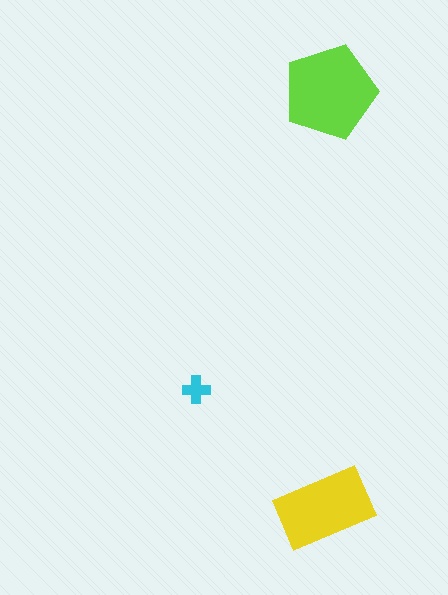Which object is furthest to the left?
The cyan cross is leftmost.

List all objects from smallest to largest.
The cyan cross, the yellow rectangle, the lime pentagon.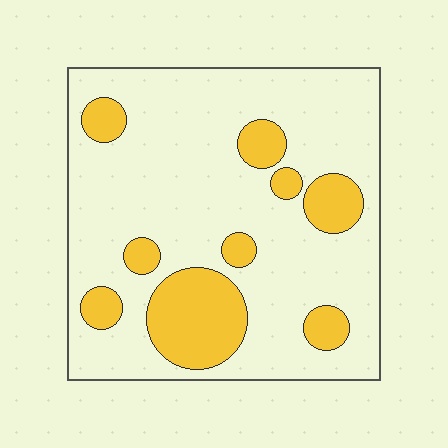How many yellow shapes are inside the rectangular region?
9.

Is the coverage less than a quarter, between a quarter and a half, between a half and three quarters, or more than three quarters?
Less than a quarter.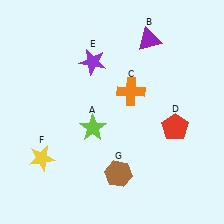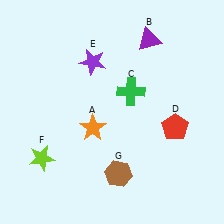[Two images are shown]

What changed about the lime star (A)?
In Image 1, A is lime. In Image 2, it changed to orange.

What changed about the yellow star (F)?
In Image 1, F is yellow. In Image 2, it changed to lime.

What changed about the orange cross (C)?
In Image 1, C is orange. In Image 2, it changed to green.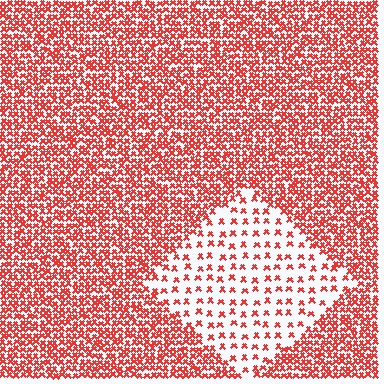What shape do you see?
I see a diamond.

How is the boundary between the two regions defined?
The boundary is defined by a change in element density (approximately 3.0x ratio). All elements are the same color, size, and shape.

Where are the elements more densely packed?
The elements are more densely packed outside the diamond boundary.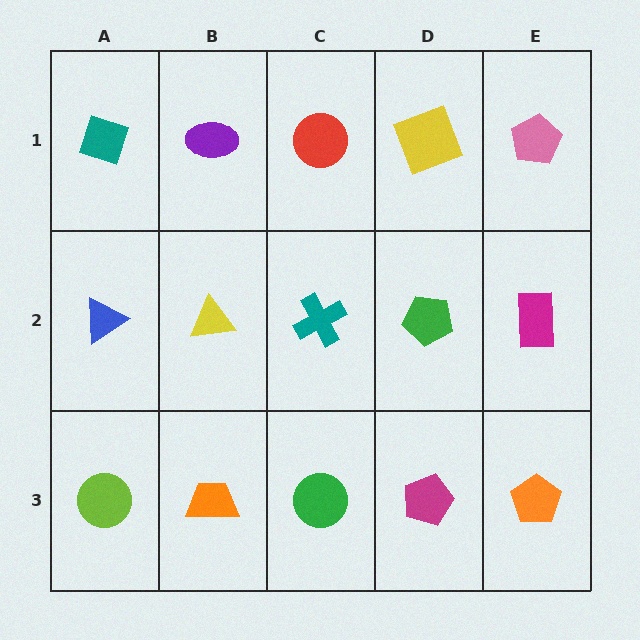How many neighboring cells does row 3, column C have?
3.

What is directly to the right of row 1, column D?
A pink pentagon.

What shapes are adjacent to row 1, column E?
A magenta rectangle (row 2, column E), a yellow square (row 1, column D).